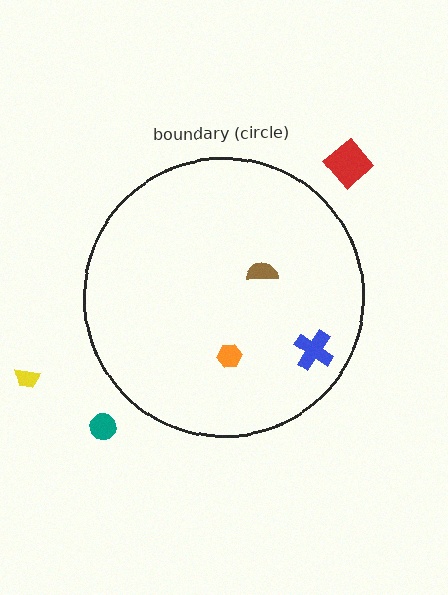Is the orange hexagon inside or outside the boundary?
Inside.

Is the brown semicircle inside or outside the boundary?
Inside.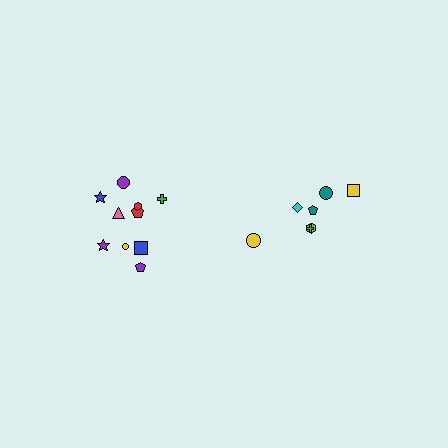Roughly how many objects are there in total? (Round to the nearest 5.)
Roughly 15 objects in total.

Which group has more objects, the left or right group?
The left group.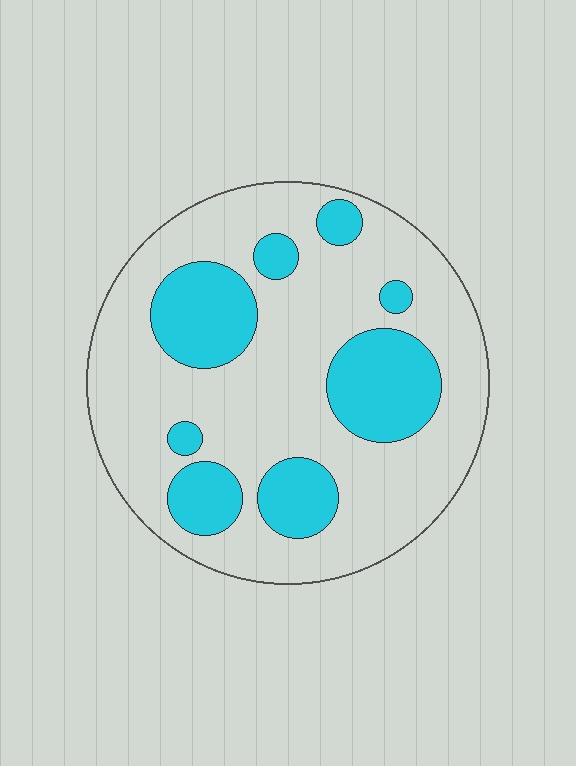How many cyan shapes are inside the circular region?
8.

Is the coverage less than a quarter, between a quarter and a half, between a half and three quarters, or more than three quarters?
Between a quarter and a half.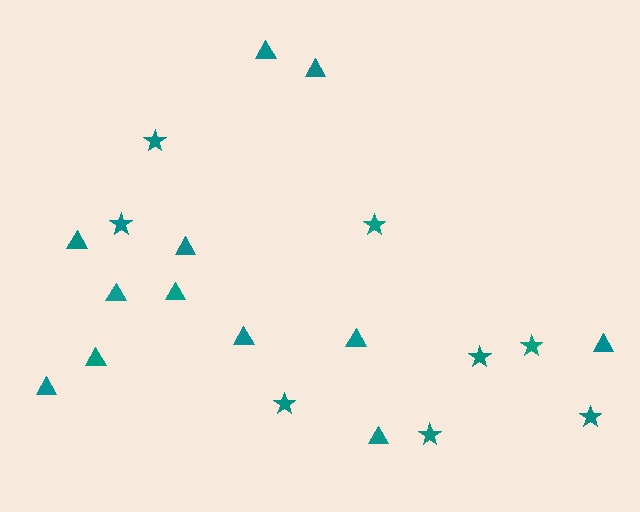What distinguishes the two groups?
There are 2 groups: one group of triangles (12) and one group of stars (8).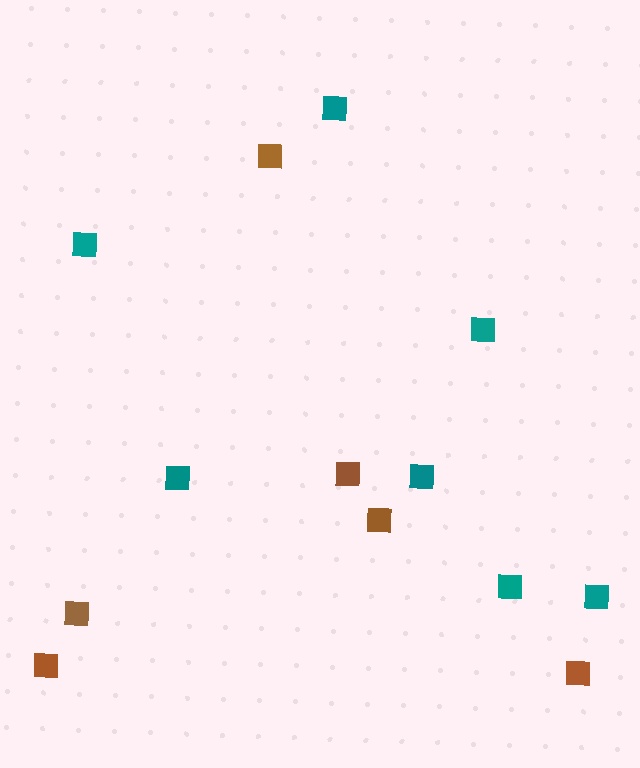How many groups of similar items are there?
There are 2 groups: one group of teal squares (7) and one group of brown squares (6).